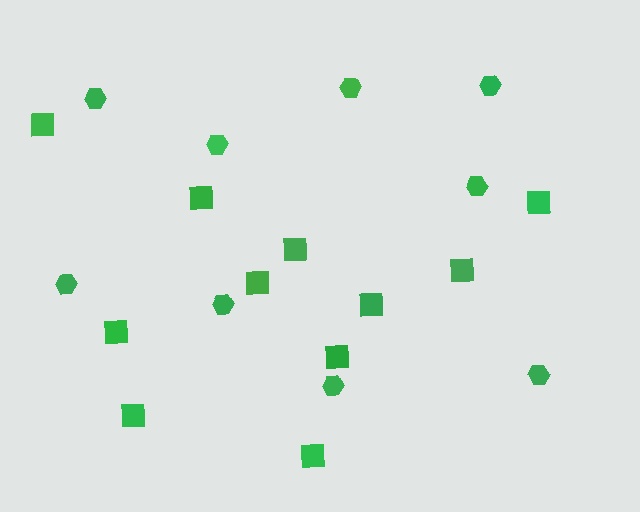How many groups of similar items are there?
There are 2 groups: one group of hexagons (9) and one group of squares (11).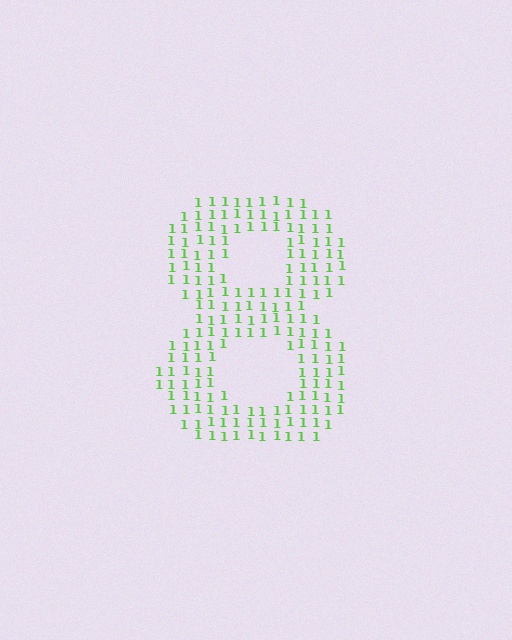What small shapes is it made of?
It is made of small digit 1's.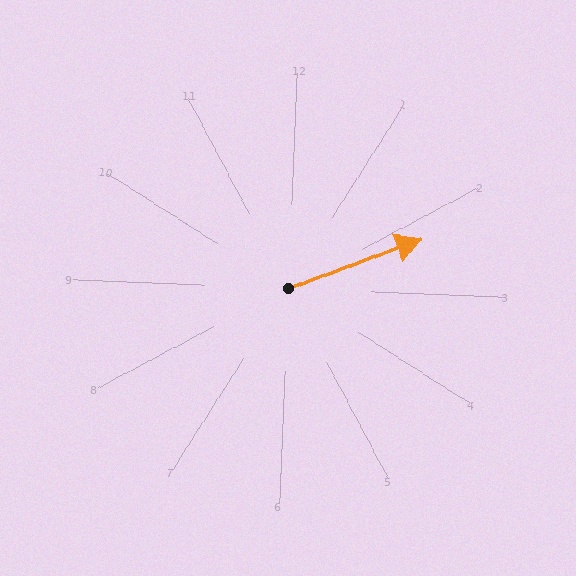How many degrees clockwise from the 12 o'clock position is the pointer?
Approximately 67 degrees.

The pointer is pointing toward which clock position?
Roughly 2 o'clock.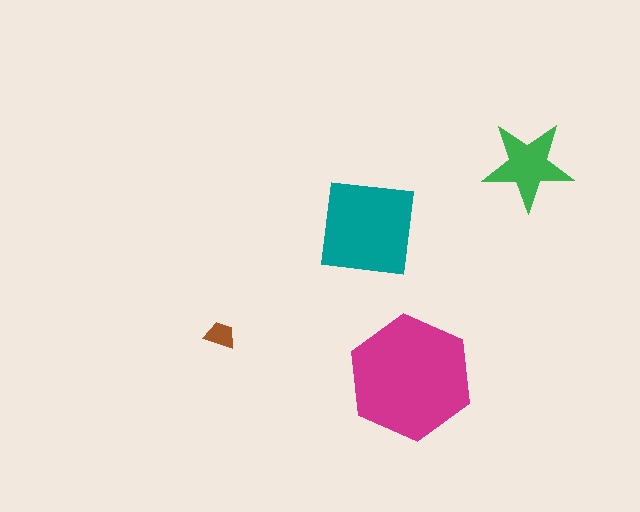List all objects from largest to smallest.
The magenta hexagon, the teal square, the green star, the brown trapezoid.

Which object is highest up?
The green star is topmost.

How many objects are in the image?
There are 4 objects in the image.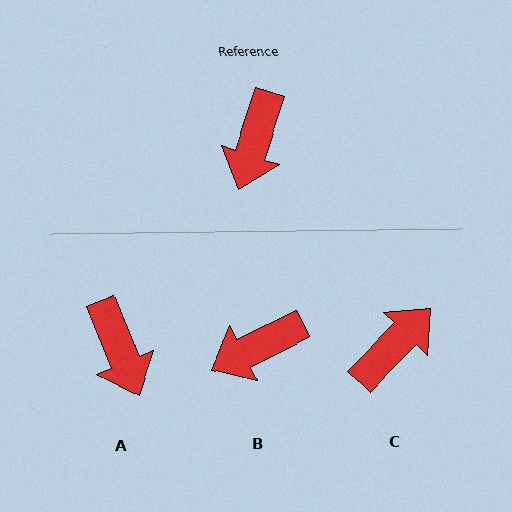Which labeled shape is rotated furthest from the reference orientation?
C, about 154 degrees away.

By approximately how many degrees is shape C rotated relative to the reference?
Approximately 154 degrees counter-clockwise.